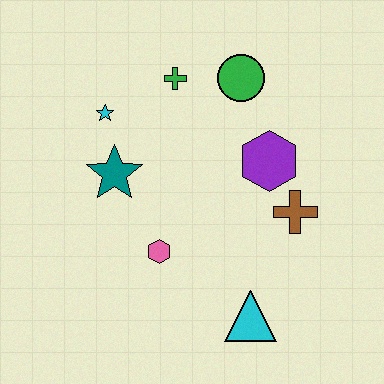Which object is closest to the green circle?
The green cross is closest to the green circle.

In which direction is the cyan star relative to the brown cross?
The cyan star is to the left of the brown cross.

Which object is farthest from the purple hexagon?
The cyan star is farthest from the purple hexagon.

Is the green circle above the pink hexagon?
Yes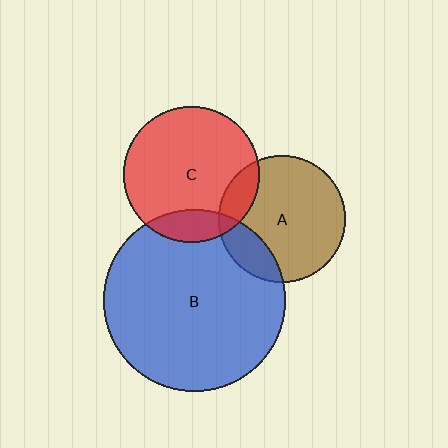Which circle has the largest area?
Circle B (blue).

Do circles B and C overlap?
Yes.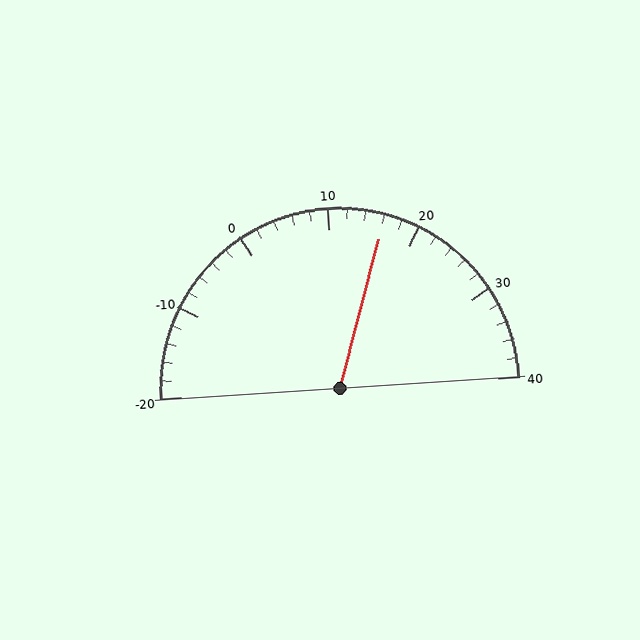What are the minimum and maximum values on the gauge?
The gauge ranges from -20 to 40.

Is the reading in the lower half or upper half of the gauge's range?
The reading is in the upper half of the range (-20 to 40).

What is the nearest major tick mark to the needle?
The nearest major tick mark is 20.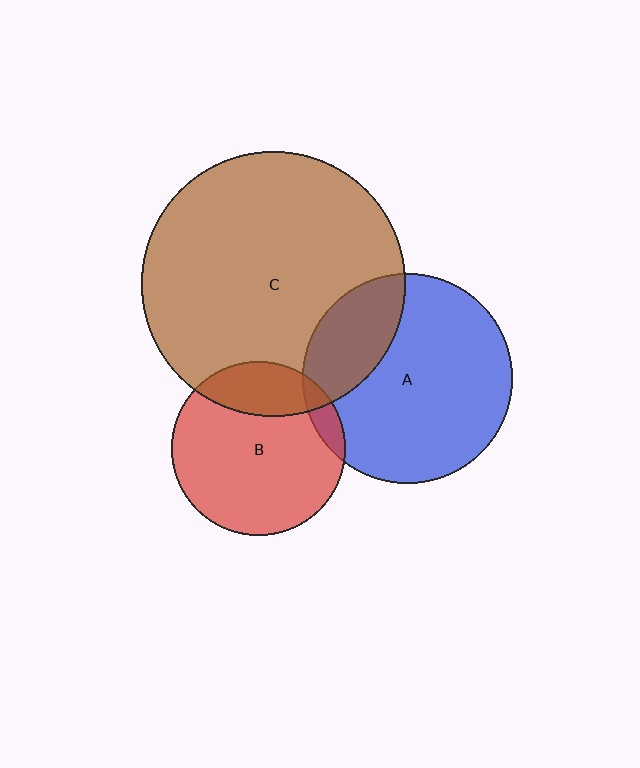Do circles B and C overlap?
Yes.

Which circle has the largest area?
Circle C (brown).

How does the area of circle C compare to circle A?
Approximately 1.6 times.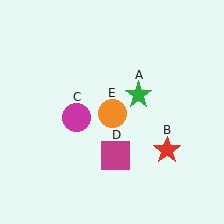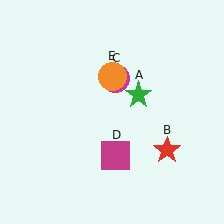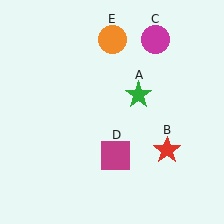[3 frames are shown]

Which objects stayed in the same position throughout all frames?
Green star (object A) and red star (object B) and magenta square (object D) remained stationary.